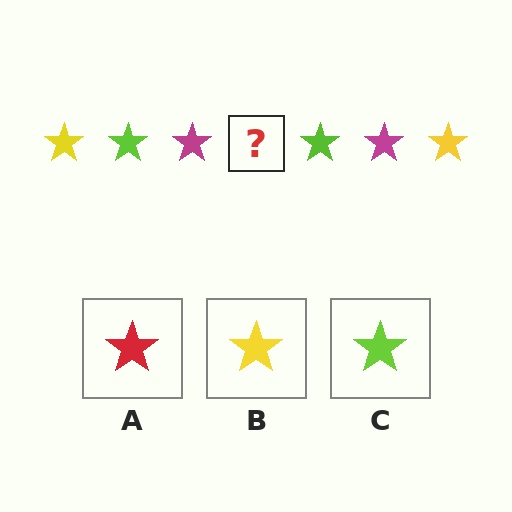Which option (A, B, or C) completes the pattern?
B.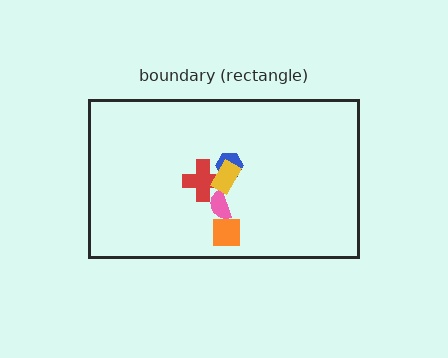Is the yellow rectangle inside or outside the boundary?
Inside.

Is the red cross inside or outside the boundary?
Inside.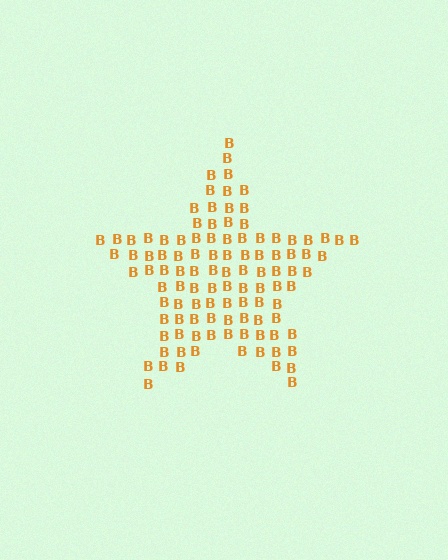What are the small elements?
The small elements are letter B's.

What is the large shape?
The large shape is a star.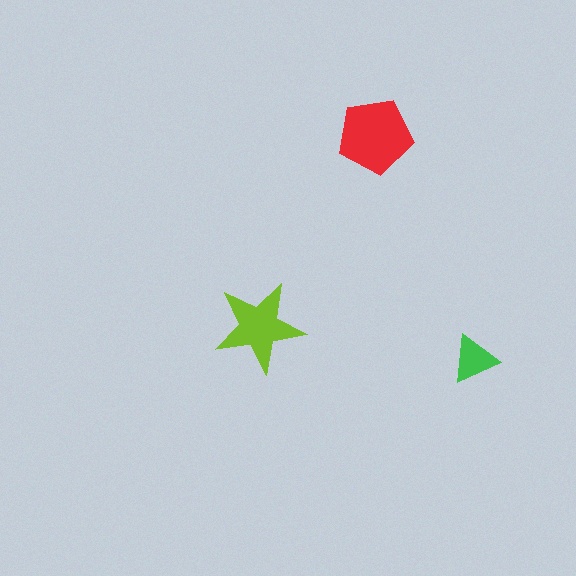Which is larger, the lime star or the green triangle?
The lime star.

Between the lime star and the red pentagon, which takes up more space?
The red pentagon.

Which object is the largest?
The red pentagon.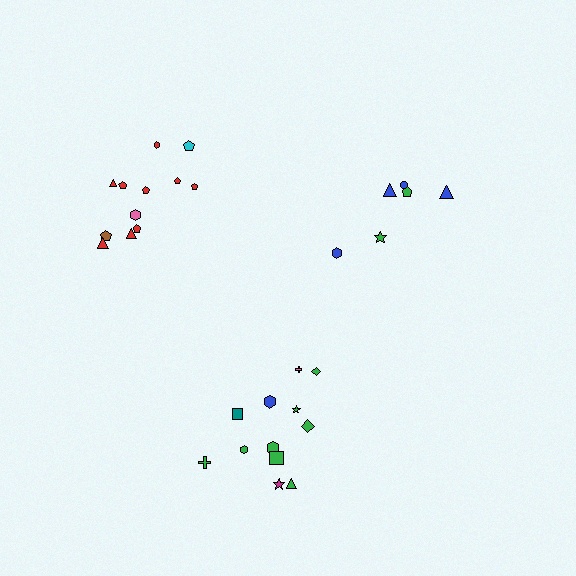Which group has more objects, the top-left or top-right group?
The top-left group.